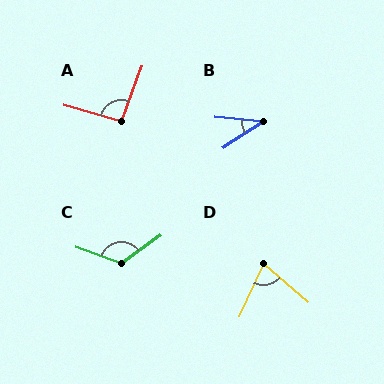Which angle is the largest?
C, at approximately 123 degrees.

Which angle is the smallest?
B, at approximately 39 degrees.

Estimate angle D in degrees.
Approximately 74 degrees.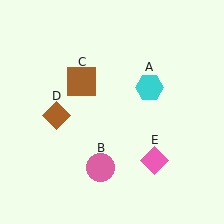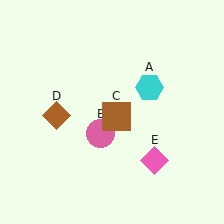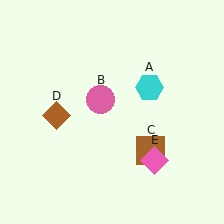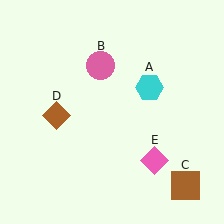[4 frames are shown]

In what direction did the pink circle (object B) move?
The pink circle (object B) moved up.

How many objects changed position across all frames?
2 objects changed position: pink circle (object B), brown square (object C).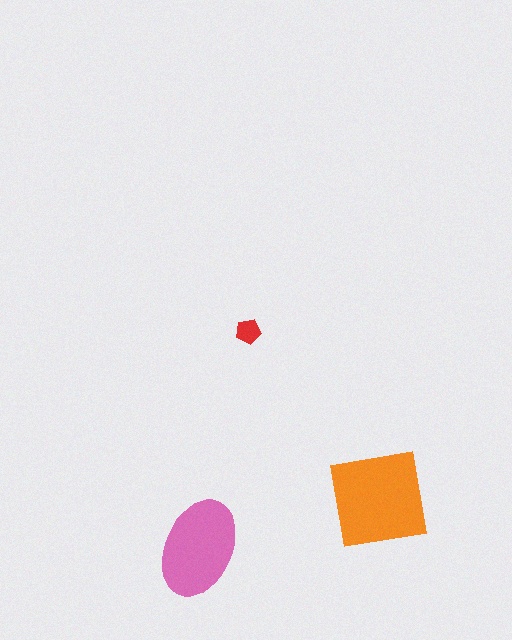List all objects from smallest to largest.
The red pentagon, the pink ellipse, the orange square.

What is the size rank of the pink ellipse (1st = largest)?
2nd.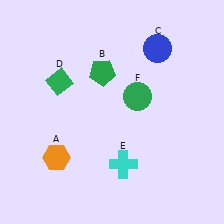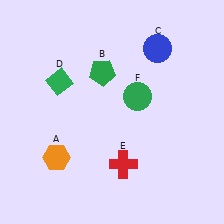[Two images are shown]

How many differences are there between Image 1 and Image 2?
There is 1 difference between the two images.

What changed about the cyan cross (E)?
In Image 1, E is cyan. In Image 2, it changed to red.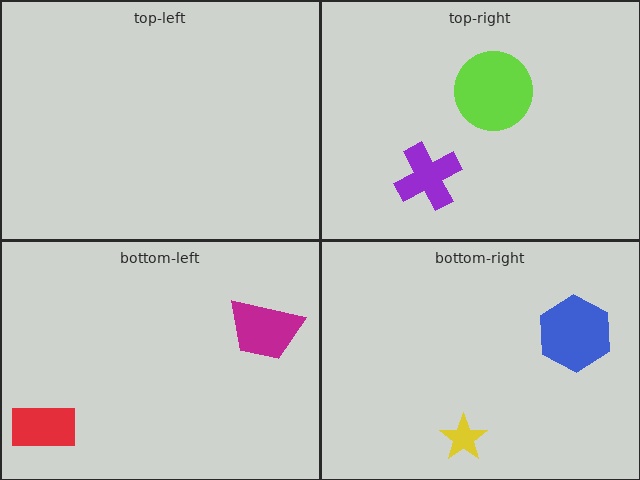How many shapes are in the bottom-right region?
2.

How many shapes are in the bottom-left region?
2.